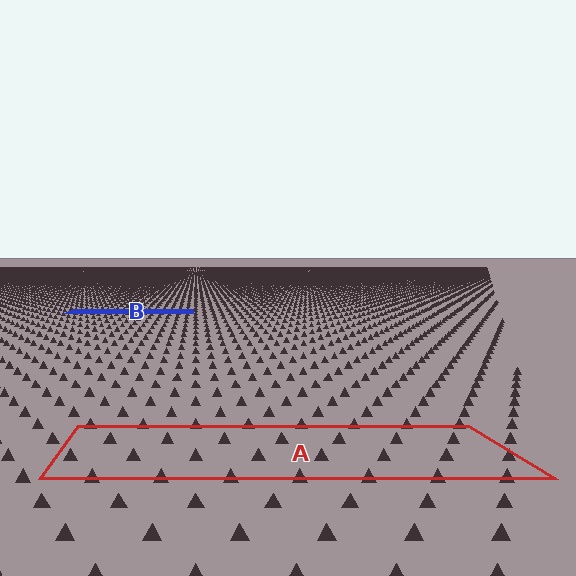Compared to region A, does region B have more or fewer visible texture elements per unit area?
Region B has more texture elements per unit area — they are packed more densely because it is farther away.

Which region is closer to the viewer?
Region A is closer. The texture elements there are larger and more spread out.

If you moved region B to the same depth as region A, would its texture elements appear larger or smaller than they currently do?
They would appear larger. At a closer depth, the same texture elements are projected at a bigger on-screen size.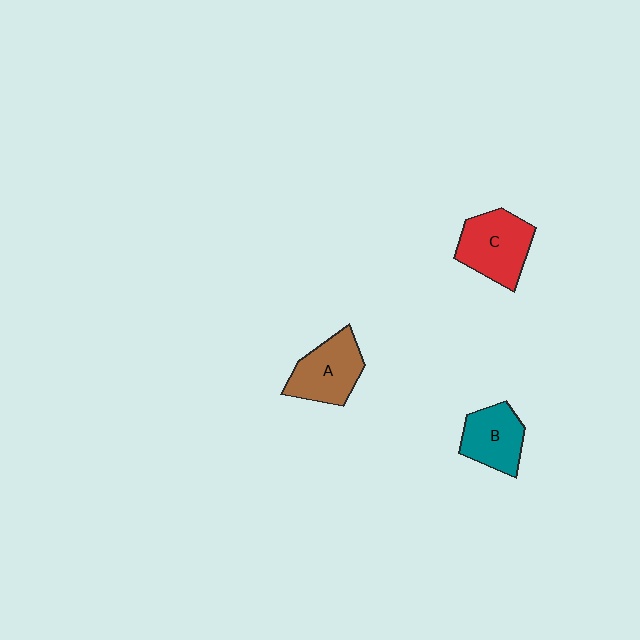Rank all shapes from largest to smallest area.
From largest to smallest: C (red), A (brown), B (teal).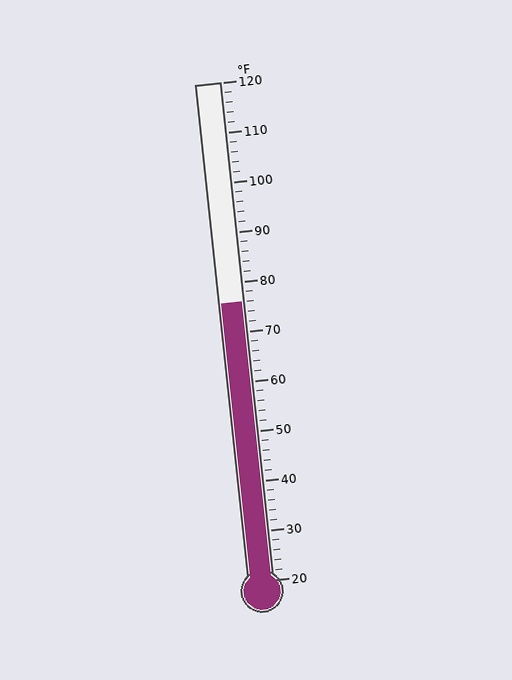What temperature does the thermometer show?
The thermometer shows approximately 76°F.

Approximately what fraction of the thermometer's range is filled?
The thermometer is filled to approximately 55% of its range.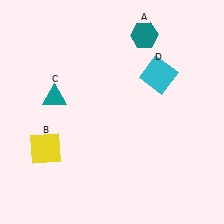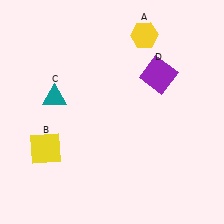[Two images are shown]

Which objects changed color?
A changed from teal to yellow. D changed from cyan to purple.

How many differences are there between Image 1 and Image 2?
There are 2 differences between the two images.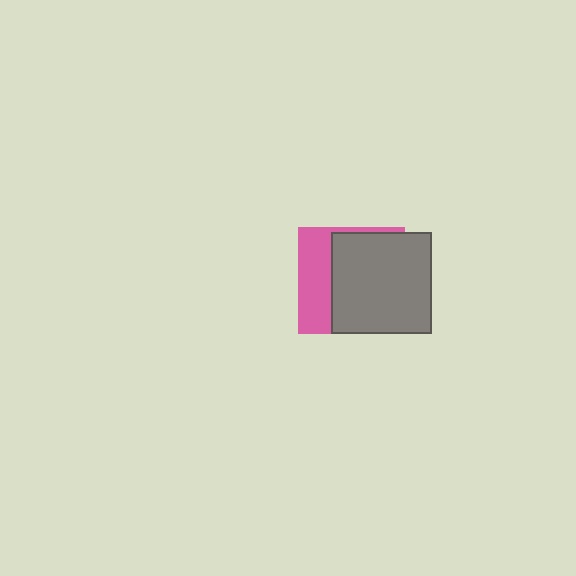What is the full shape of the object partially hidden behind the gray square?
The partially hidden object is a pink square.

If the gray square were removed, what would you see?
You would see the complete pink square.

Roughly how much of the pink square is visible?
A small part of it is visible (roughly 34%).